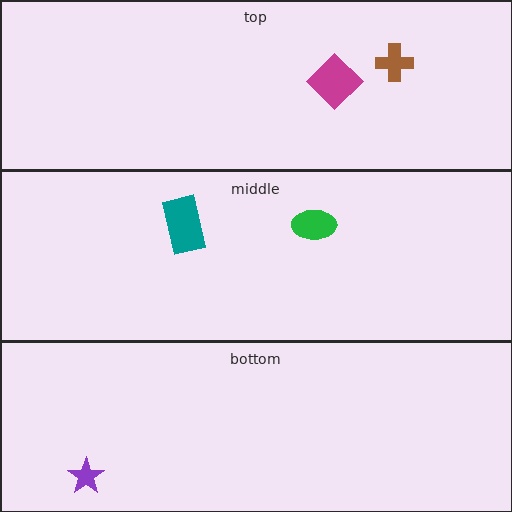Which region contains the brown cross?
The top region.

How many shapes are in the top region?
2.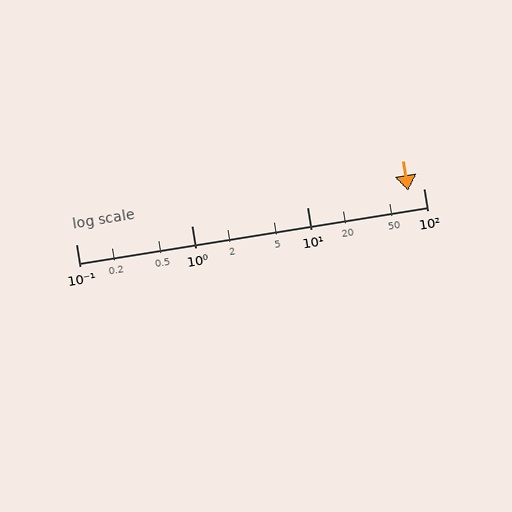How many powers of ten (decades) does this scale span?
The scale spans 3 decades, from 0.1 to 100.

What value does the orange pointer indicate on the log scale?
The pointer indicates approximately 74.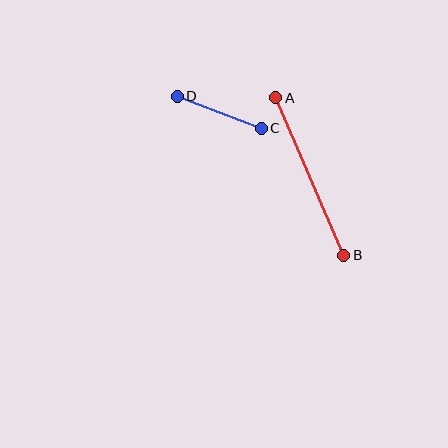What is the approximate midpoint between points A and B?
The midpoint is at approximately (310, 176) pixels.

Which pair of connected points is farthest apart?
Points A and B are farthest apart.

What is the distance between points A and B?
The distance is approximately 171 pixels.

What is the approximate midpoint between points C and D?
The midpoint is at approximately (219, 112) pixels.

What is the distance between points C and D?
The distance is approximately 90 pixels.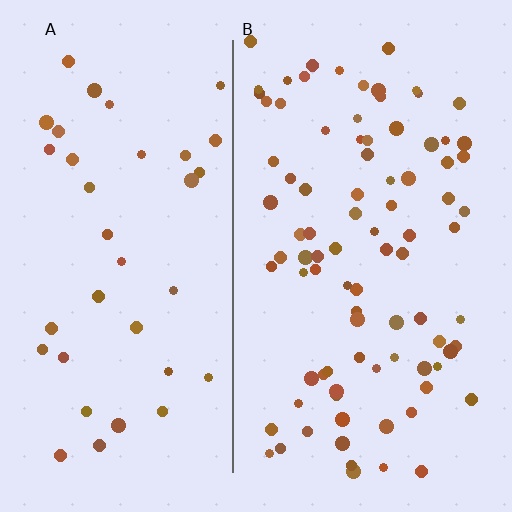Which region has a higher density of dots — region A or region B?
B (the right).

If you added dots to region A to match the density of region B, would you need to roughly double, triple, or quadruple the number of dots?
Approximately double.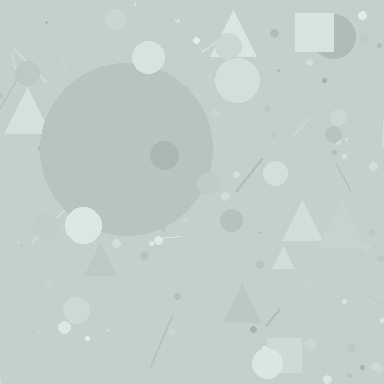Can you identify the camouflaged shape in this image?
The camouflaged shape is a circle.